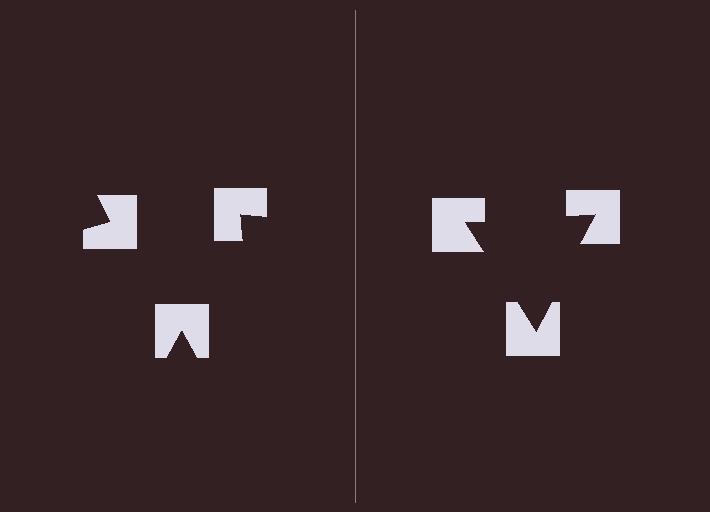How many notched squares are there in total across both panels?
6 — 3 on each side.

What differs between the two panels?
The notched squares are positioned identically on both sides; only the wedge orientations differ. On the right they align to a triangle; on the left they are misaligned.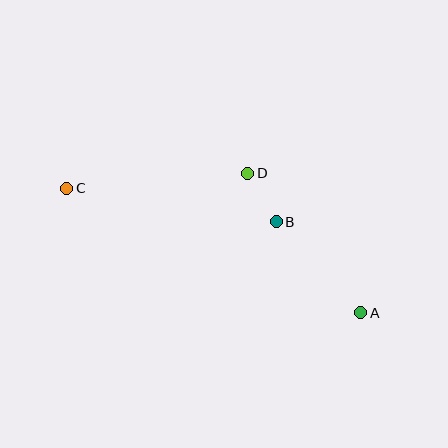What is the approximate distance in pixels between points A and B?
The distance between A and B is approximately 124 pixels.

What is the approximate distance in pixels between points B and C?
The distance between B and C is approximately 212 pixels.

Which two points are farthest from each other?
Points A and C are farthest from each other.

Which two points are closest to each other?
Points B and D are closest to each other.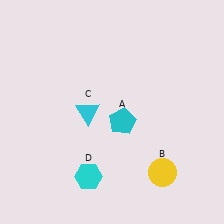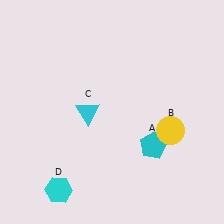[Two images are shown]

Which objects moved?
The objects that moved are: the cyan pentagon (A), the yellow circle (B), the cyan hexagon (D).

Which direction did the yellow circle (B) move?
The yellow circle (B) moved up.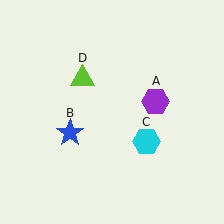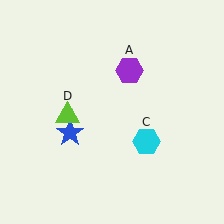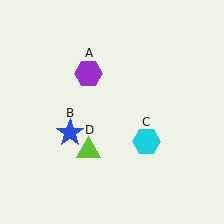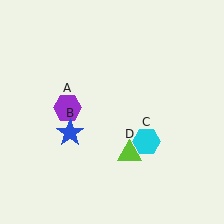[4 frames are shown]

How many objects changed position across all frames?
2 objects changed position: purple hexagon (object A), lime triangle (object D).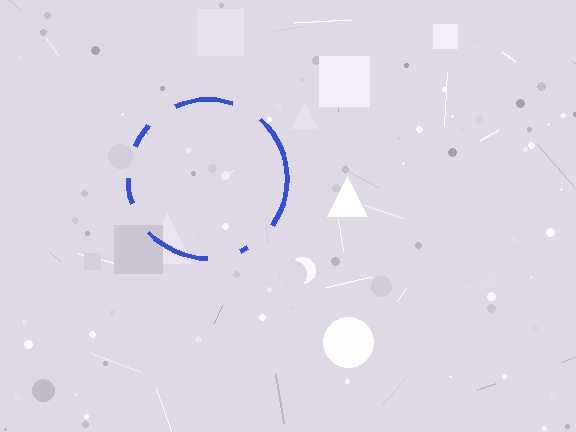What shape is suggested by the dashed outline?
The dashed outline suggests a circle.